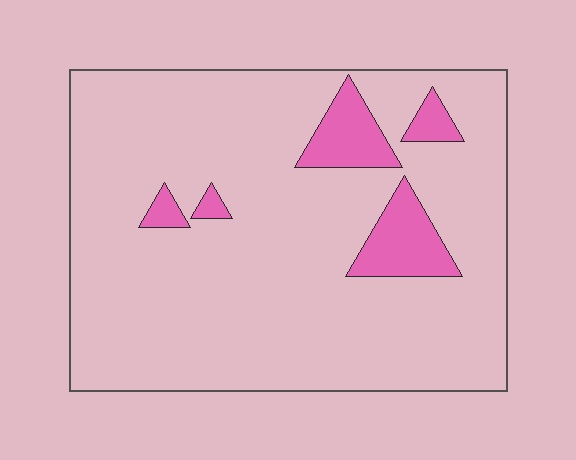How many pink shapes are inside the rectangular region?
5.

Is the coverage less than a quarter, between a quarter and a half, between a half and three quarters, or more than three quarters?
Less than a quarter.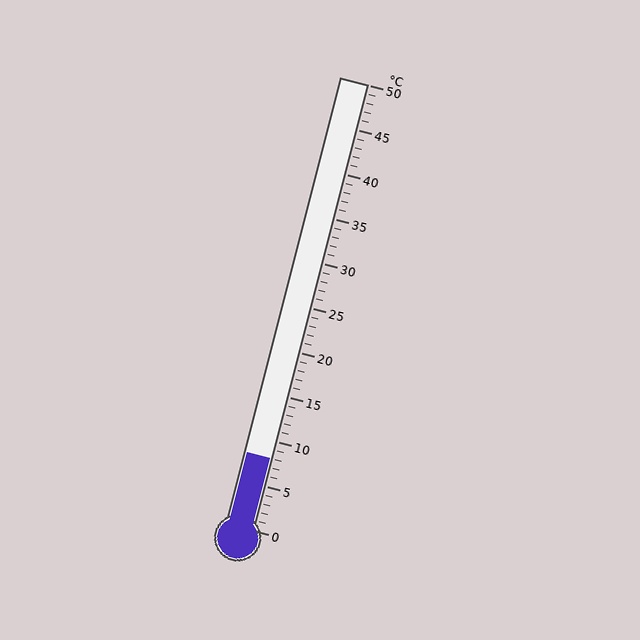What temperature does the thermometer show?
The thermometer shows approximately 8°C.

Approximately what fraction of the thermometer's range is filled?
The thermometer is filled to approximately 15% of its range.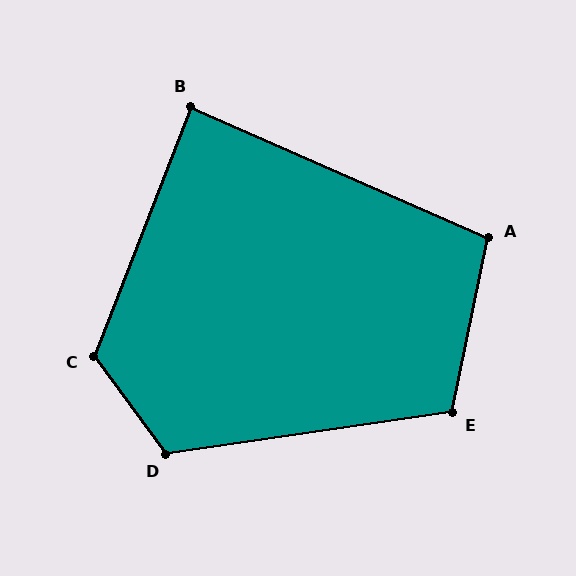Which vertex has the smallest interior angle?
B, at approximately 87 degrees.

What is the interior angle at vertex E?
Approximately 110 degrees (obtuse).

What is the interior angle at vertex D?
Approximately 118 degrees (obtuse).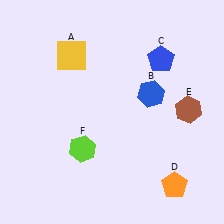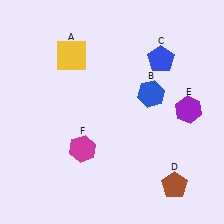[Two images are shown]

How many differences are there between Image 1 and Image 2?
There are 3 differences between the two images.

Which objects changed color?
D changed from orange to brown. E changed from brown to purple. F changed from lime to magenta.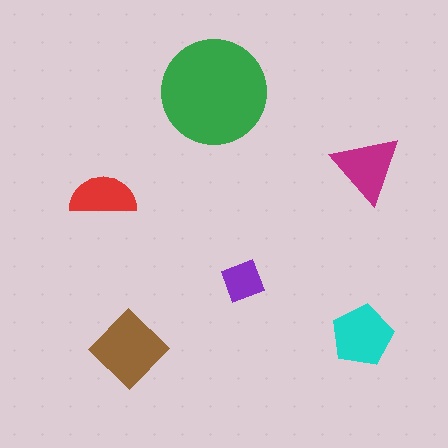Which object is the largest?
The green circle.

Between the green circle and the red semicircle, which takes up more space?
The green circle.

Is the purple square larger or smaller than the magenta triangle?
Smaller.